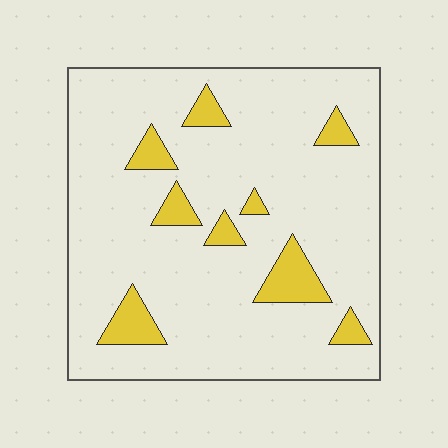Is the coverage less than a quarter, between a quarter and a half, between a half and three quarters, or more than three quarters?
Less than a quarter.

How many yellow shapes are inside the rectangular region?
9.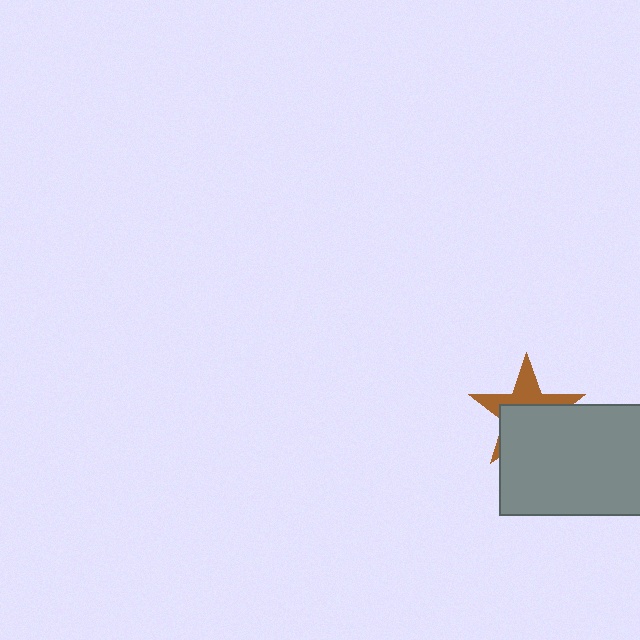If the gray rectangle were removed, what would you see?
You would see the complete brown star.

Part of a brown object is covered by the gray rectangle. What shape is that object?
It is a star.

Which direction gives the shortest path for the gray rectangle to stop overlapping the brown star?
Moving down gives the shortest separation.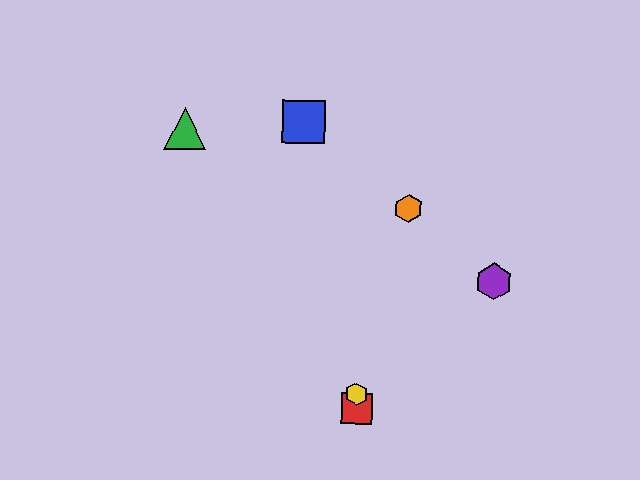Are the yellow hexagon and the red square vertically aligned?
Yes, both are at x≈357.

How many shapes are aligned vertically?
2 shapes (the red square, the yellow hexagon) are aligned vertically.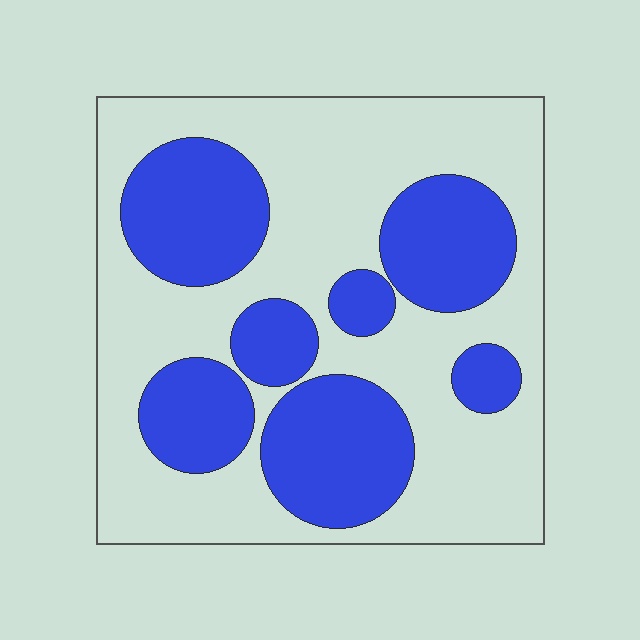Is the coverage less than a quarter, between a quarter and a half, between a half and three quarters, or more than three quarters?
Between a quarter and a half.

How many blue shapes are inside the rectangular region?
7.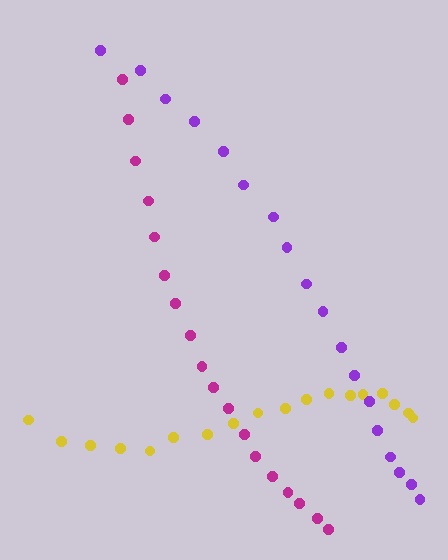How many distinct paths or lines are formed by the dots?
There are 3 distinct paths.